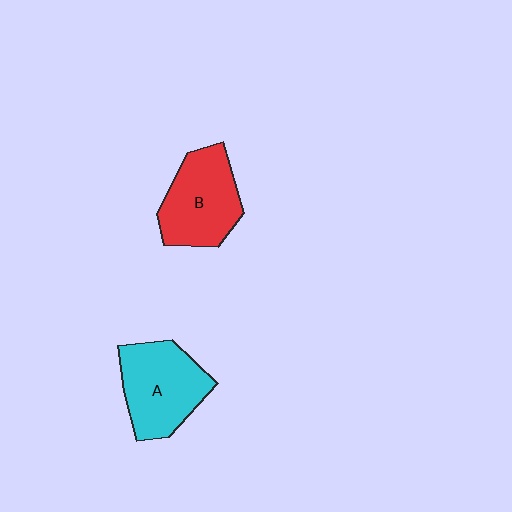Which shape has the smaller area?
Shape B (red).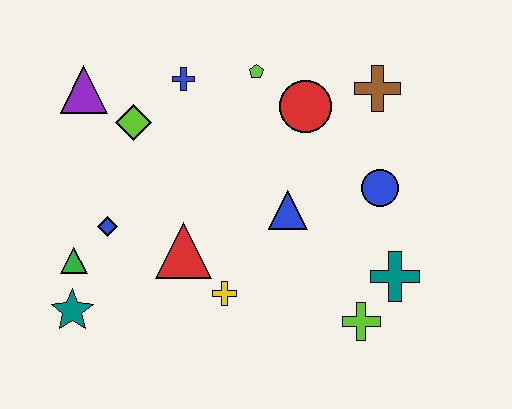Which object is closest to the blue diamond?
The green triangle is closest to the blue diamond.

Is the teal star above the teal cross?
No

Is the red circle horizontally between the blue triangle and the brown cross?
Yes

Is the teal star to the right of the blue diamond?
No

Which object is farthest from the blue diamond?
The brown cross is farthest from the blue diamond.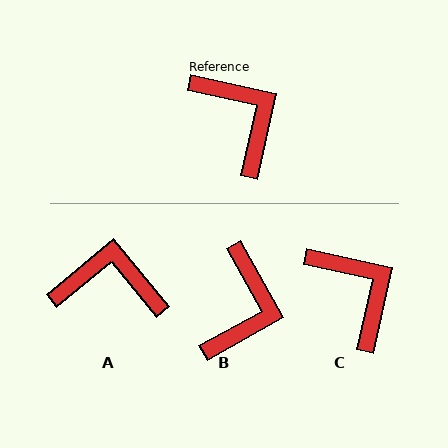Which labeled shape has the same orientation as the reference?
C.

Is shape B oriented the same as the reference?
No, it is off by about 48 degrees.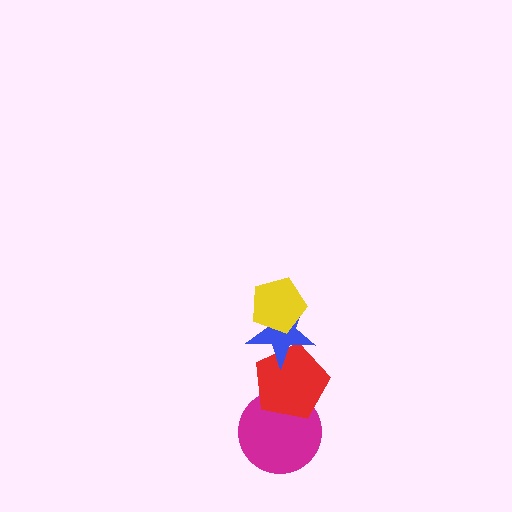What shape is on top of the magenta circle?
The red pentagon is on top of the magenta circle.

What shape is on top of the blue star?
The yellow pentagon is on top of the blue star.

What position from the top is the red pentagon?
The red pentagon is 3rd from the top.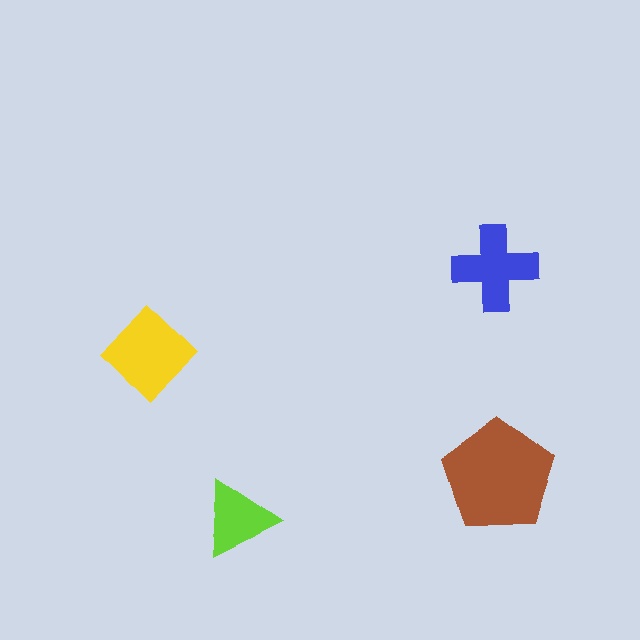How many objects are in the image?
There are 4 objects in the image.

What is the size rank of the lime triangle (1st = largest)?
4th.